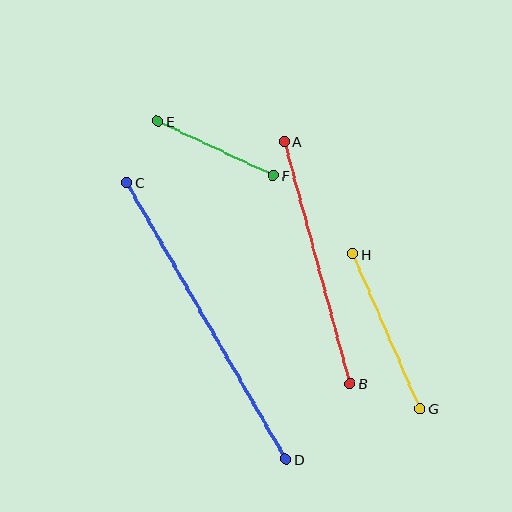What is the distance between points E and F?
The distance is approximately 128 pixels.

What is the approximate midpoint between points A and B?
The midpoint is at approximately (317, 262) pixels.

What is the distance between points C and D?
The distance is approximately 319 pixels.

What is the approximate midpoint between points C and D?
The midpoint is at approximately (206, 321) pixels.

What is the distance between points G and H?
The distance is approximately 169 pixels.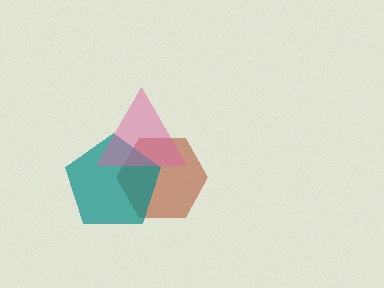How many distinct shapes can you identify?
There are 3 distinct shapes: a brown hexagon, a teal pentagon, a pink triangle.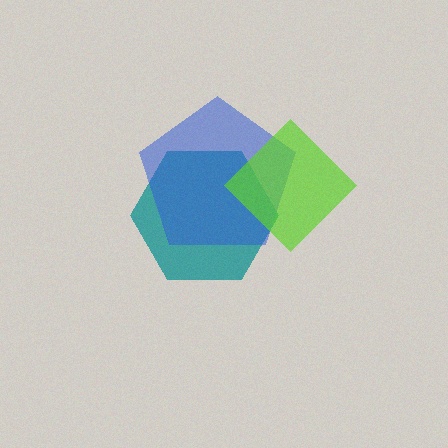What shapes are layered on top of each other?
The layered shapes are: a teal hexagon, a blue pentagon, a lime diamond.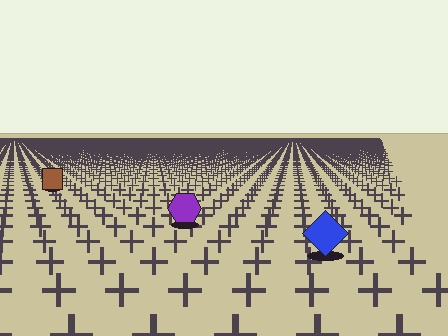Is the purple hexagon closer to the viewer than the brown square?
Yes. The purple hexagon is closer — you can tell from the texture gradient: the ground texture is coarser near it.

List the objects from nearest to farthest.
From nearest to farthest: the blue diamond, the purple hexagon, the brown square.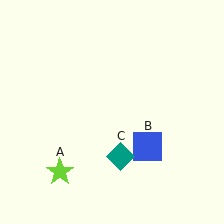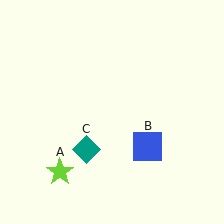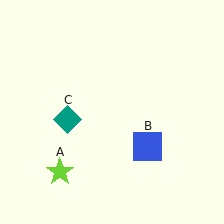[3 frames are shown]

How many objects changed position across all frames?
1 object changed position: teal diamond (object C).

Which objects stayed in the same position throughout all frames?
Lime star (object A) and blue square (object B) remained stationary.